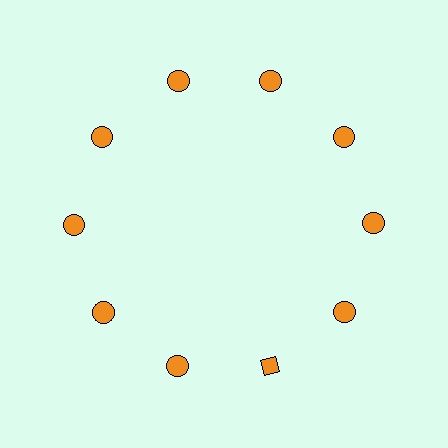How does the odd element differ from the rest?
It has a different shape: diamond instead of circle.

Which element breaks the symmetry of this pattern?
The orange diamond at roughly the 5 o'clock position breaks the symmetry. All other shapes are orange circles.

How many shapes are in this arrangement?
There are 10 shapes arranged in a ring pattern.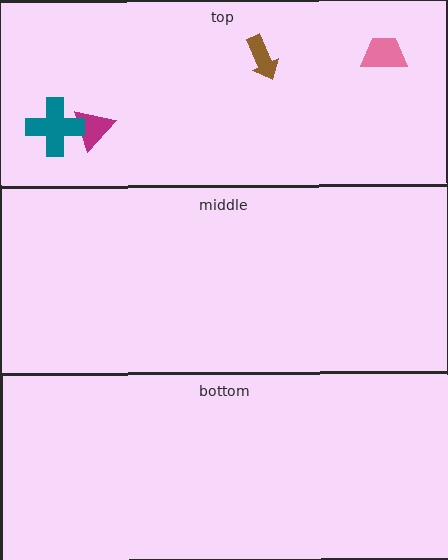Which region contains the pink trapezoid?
The top region.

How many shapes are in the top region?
4.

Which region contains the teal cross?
The top region.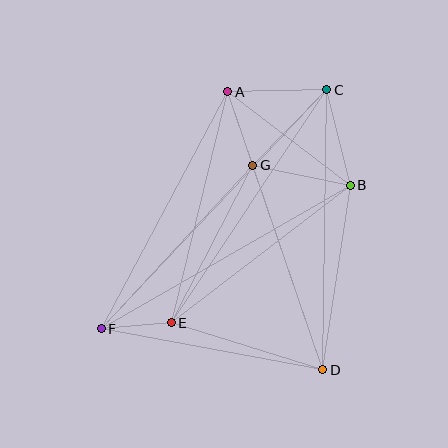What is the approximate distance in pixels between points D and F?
The distance between D and F is approximately 226 pixels.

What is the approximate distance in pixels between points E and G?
The distance between E and G is approximately 177 pixels.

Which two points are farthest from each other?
Points C and F are farthest from each other.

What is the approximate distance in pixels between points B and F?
The distance between B and F is approximately 288 pixels.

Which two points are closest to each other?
Points E and F are closest to each other.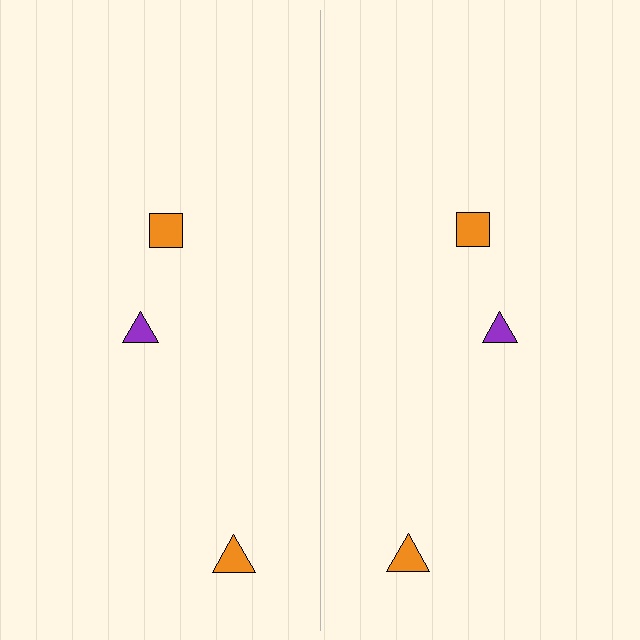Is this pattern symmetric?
Yes, this pattern has bilateral (reflection) symmetry.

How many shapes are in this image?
There are 6 shapes in this image.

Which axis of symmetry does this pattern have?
The pattern has a vertical axis of symmetry running through the center of the image.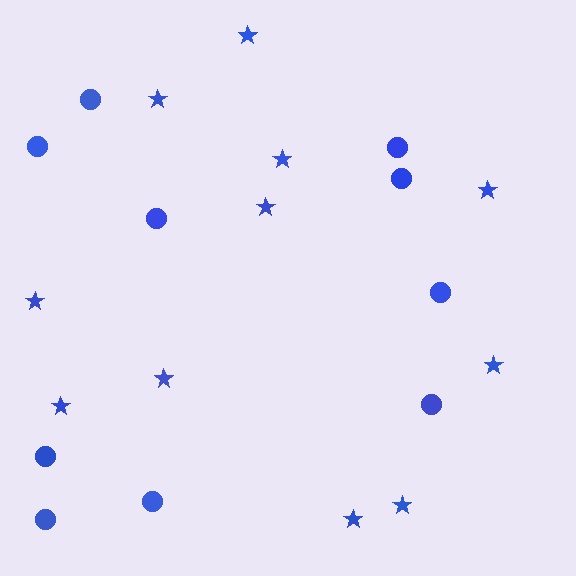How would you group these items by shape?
There are 2 groups: one group of stars (11) and one group of circles (10).